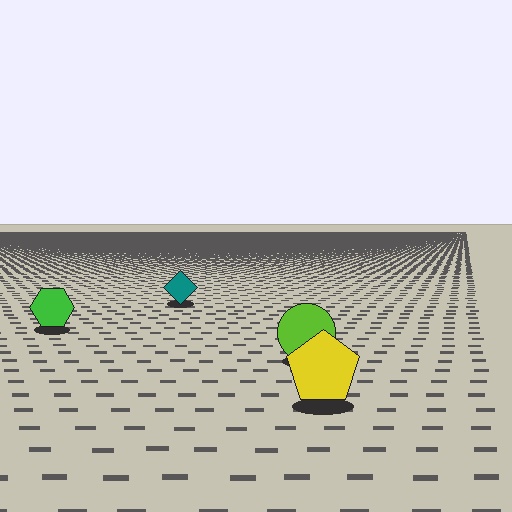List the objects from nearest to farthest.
From nearest to farthest: the yellow pentagon, the lime circle, the green hexagon, the teal diamond.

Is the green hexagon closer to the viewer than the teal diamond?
Yes. The green hexagon is closer — you can tell from the texture gradient: the ground texture is coarser near it.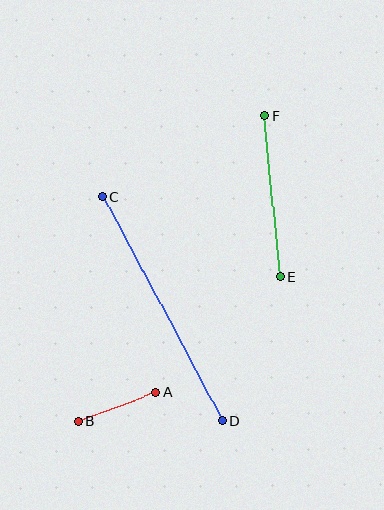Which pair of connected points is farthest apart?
Points C and D are farthest apart.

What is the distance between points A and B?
The distance is approximately 84 pixels.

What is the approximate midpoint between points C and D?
The midpoint is at approximately (162, 309) pixels.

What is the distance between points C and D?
The distance is approximately 253 pixels.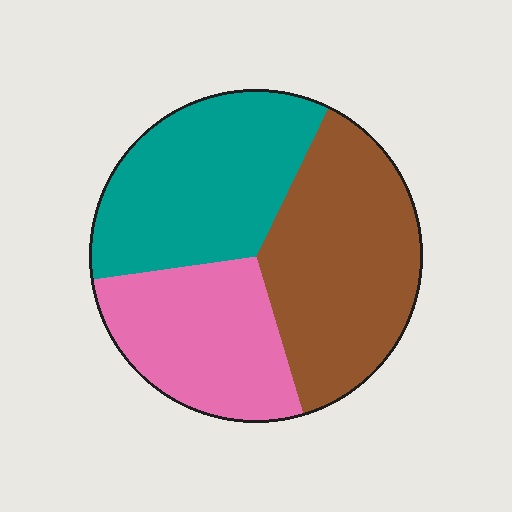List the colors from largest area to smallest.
From largest to smallest: brown, teal, pink.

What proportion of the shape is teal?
Teal takes up between a quarter and a half of the shape.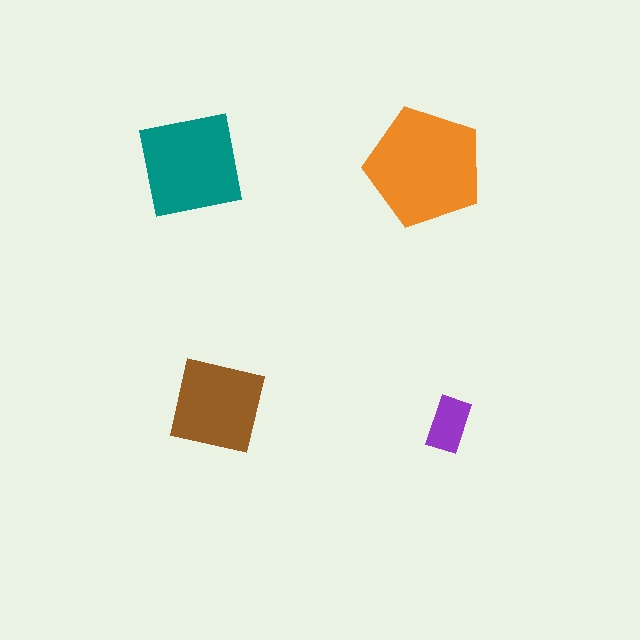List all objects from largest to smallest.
The orange pentagon, the teal square, the brown square, the purple rectangle.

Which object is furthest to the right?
The purple rectangle is rightmost.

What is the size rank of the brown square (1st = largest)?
3rd.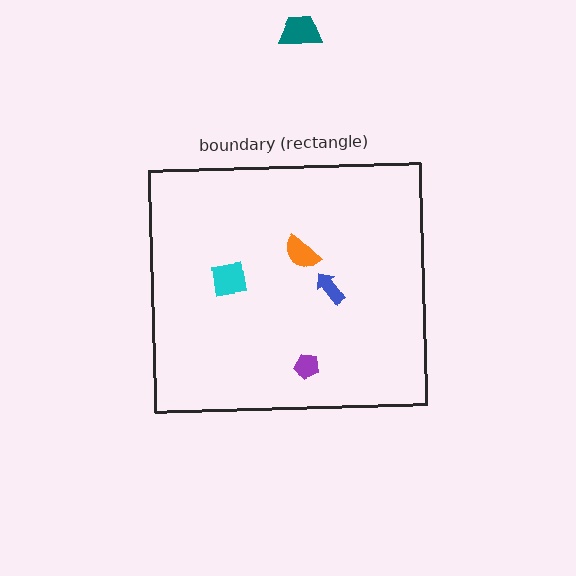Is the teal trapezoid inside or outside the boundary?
Outside.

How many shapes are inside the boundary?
4 inside, 1 outside.